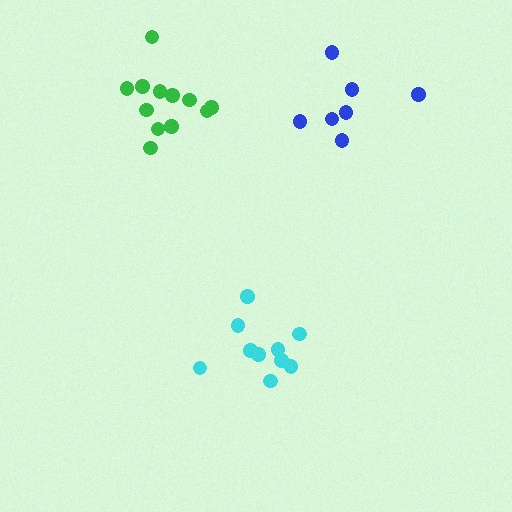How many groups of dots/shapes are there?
There are 3 groups.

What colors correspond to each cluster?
The clusters are colored: blue, cyan, green.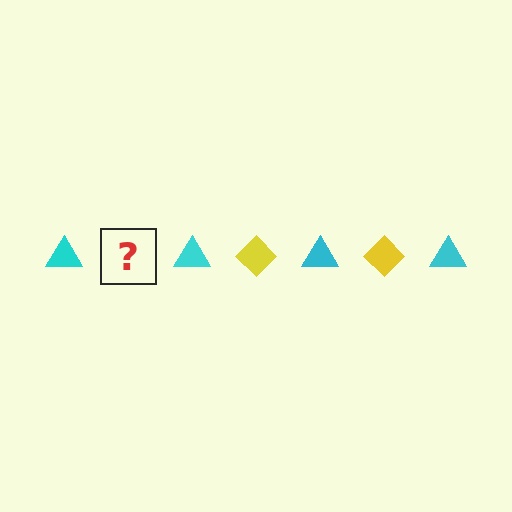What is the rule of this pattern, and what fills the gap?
The rule is that the pattern alternates between cyan triangle and yellow diamond. The gap should be filled with a yellow diamond.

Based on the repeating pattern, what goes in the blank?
The blank should be a yellow diamond.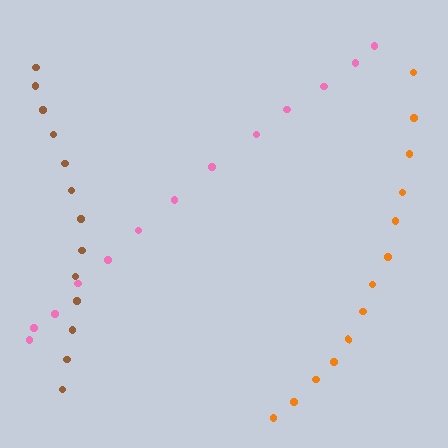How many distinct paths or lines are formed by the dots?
There are 3 distinct paths.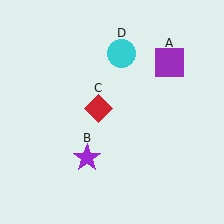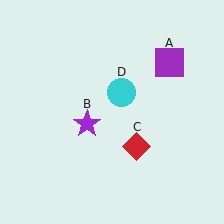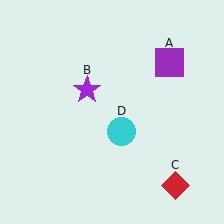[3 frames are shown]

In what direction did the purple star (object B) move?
The purple star (object B) moved up.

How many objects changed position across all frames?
3 objects changed position: purple star (object B), red diamond (object C), cyan circle (object D).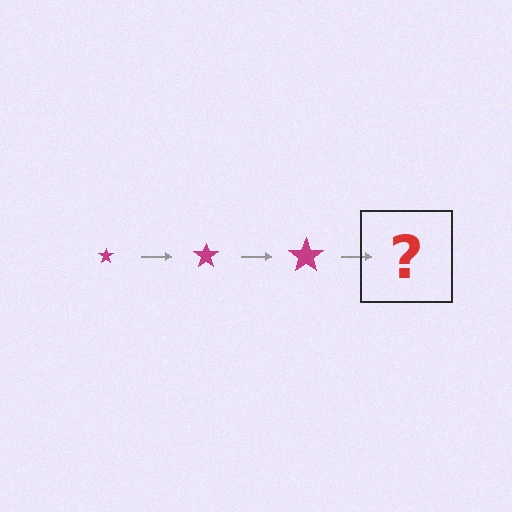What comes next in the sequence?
The next element should be a magenta star, larger than the previous one.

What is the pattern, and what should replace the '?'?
The pattern is that the star gets progressively larger each step. The '?' should be a magenta star, larger than the previous one.